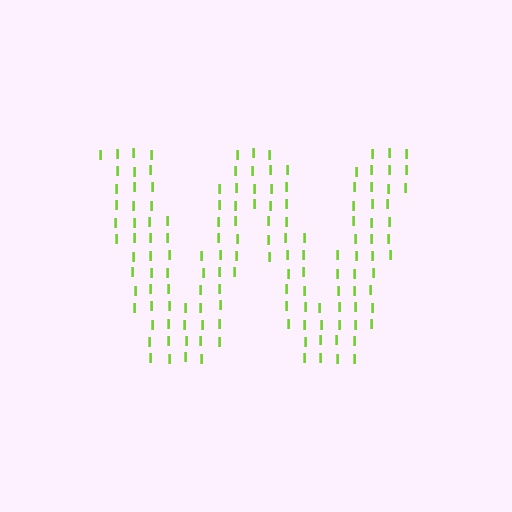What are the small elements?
The small elements are letter I's.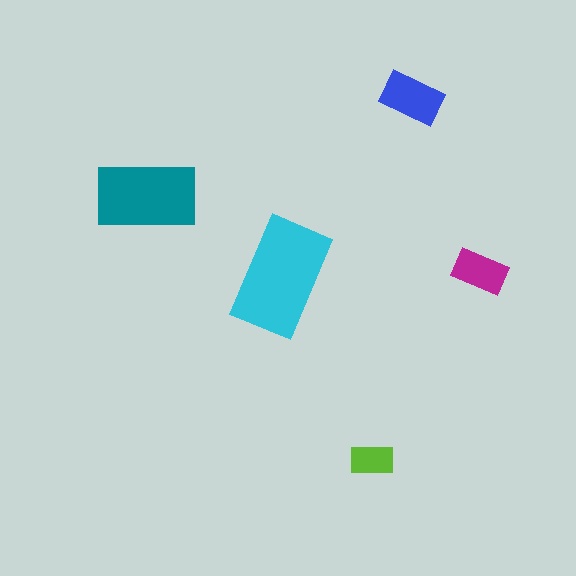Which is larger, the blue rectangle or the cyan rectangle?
The cyan one.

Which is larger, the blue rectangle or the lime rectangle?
The blue one.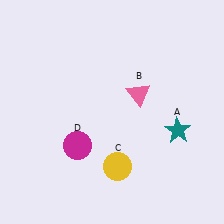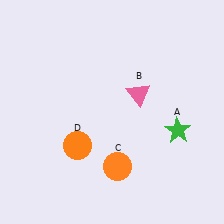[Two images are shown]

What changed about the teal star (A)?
In Image 1, A is teal. In Image 2, it changed to green.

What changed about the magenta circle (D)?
In Image 1, D is magenta. In Image 2, it changed to orange.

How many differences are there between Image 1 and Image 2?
There are 3 differences between the two images.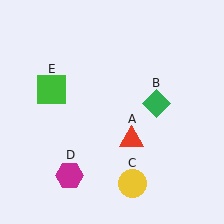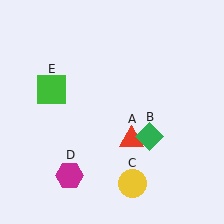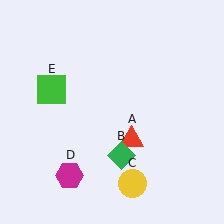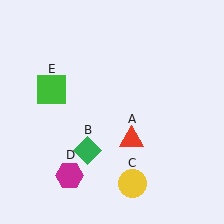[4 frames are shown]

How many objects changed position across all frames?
1 object changed position: green diamond (object B).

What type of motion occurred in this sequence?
The green diamond (object B) rotated clockwise around the center of the scene.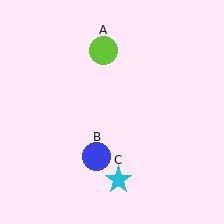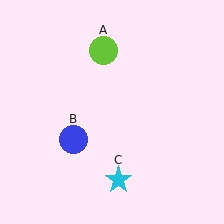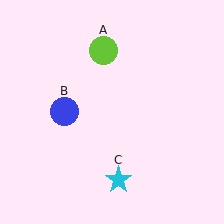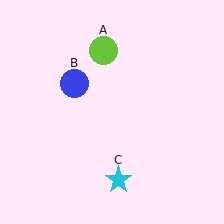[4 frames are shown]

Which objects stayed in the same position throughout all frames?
Lime circle (object A) and cyan star (object C) remained stationary.